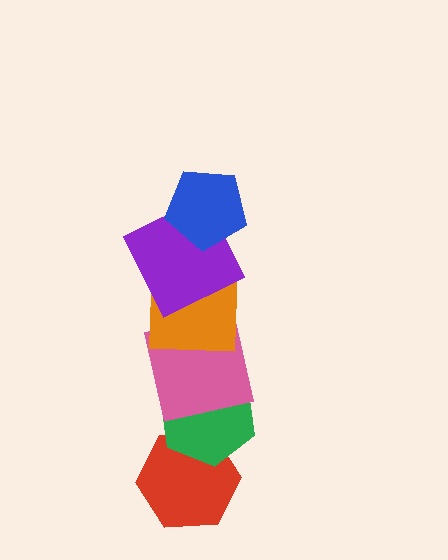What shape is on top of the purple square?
The blue pentagon is on top of the purple square.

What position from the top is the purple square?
The purple square is 2nd from the top.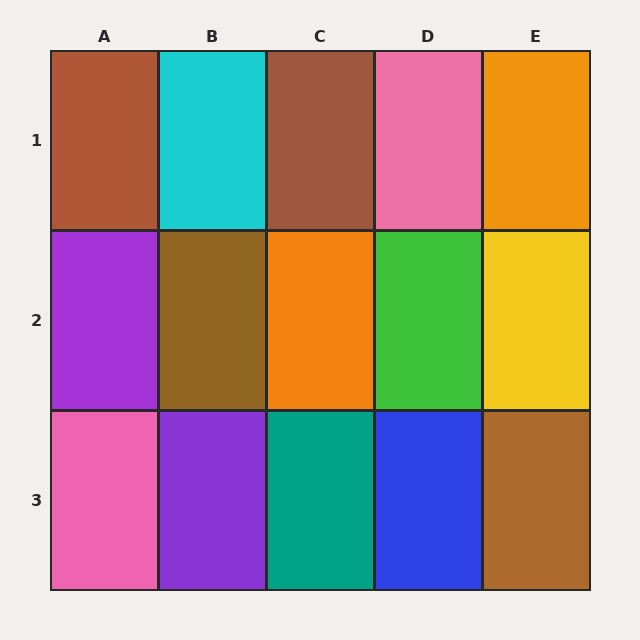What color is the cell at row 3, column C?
Teal.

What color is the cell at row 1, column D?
Pink.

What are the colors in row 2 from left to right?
Purple, brown, orange, green, yellow.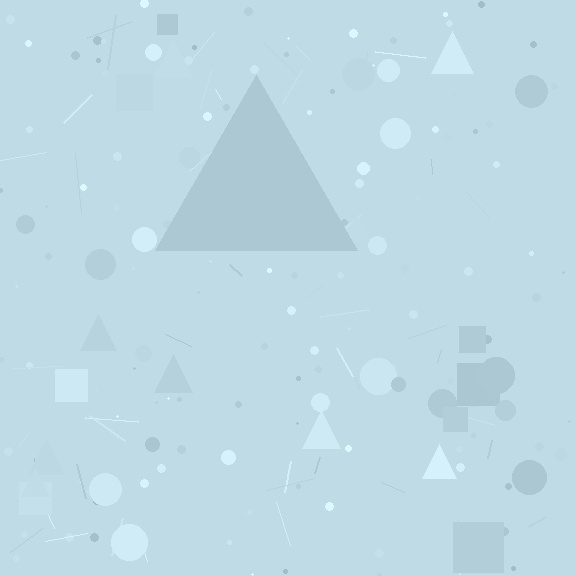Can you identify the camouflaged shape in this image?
The camouflaged shape is a triangle.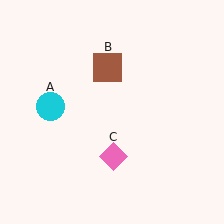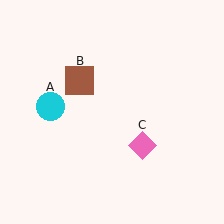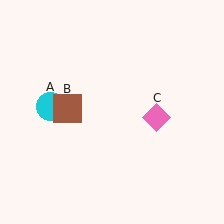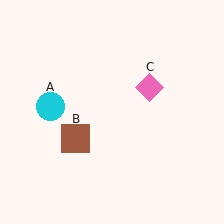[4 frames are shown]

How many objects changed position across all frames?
2 objects changed position: brown square (object B), pink diamond (object C).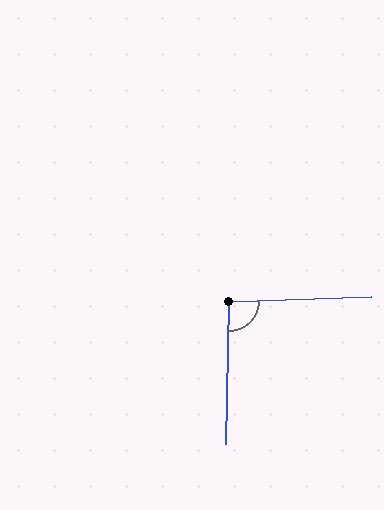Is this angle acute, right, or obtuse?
It is approximately a right angle.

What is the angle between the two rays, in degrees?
Approximately 93 degrees.